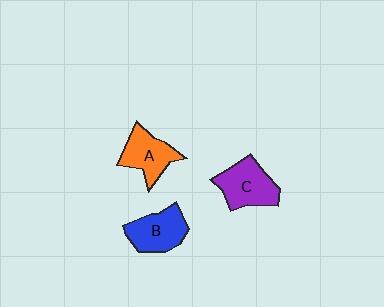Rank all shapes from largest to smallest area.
From largest to smallest: C (purple), B (blue), A (orange).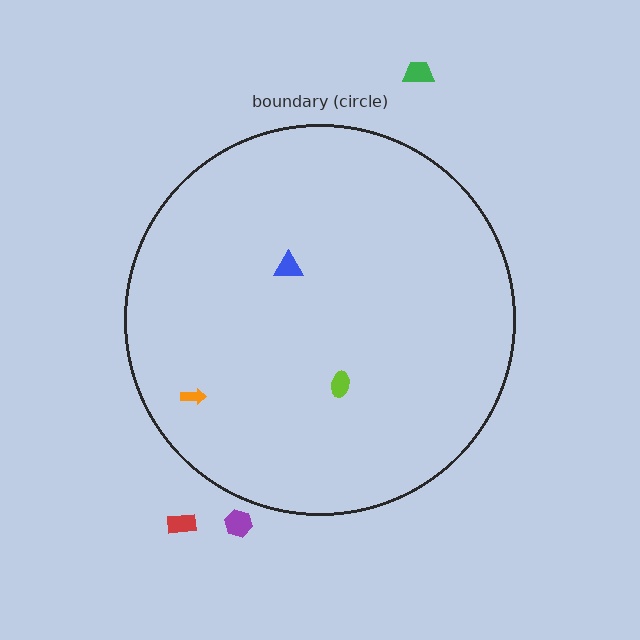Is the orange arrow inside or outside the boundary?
Inside.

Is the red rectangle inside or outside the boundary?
Outside.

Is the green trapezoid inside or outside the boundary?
Outside.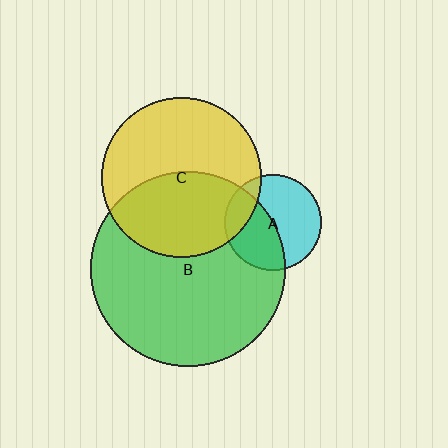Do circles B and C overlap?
Yes.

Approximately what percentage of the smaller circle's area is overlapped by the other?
Approximately 45%.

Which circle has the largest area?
Circle B (green).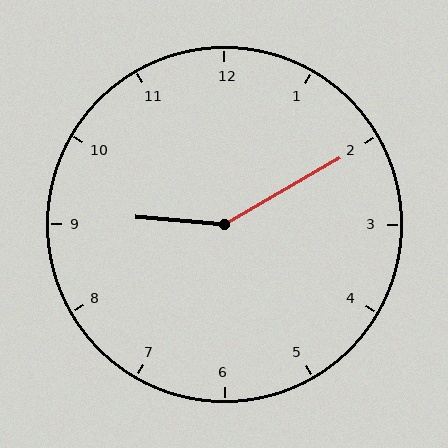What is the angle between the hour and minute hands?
Approximately 145 degrees.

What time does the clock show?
9:10.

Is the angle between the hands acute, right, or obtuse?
It is obtuse.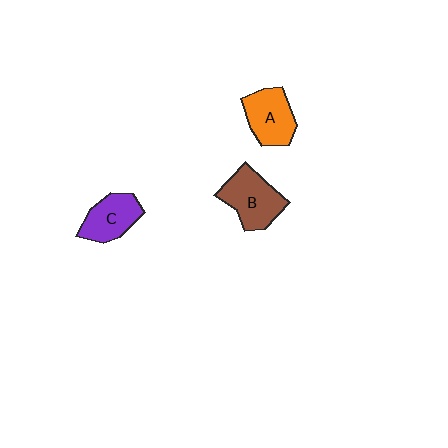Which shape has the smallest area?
Shape C (purple).